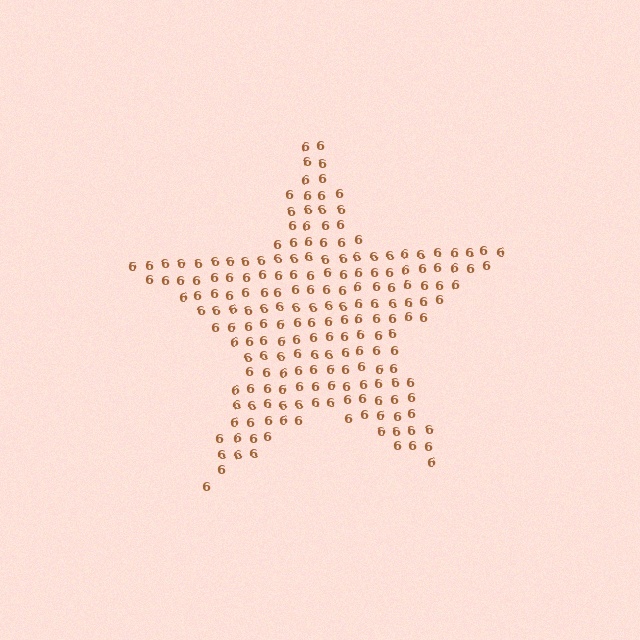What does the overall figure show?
The overall figure shows a star.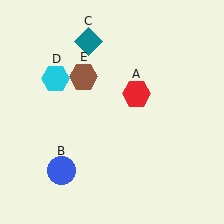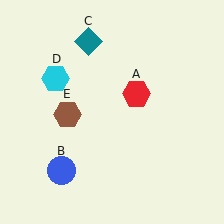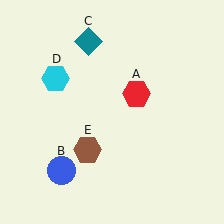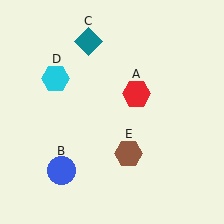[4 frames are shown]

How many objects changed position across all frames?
1 object changed position: brown hexagon (object E).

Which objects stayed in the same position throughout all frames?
Red hexagon (object A) and blue circle (object B) and teal diamond (object C) and cyan hexagon (object D) remained stationary.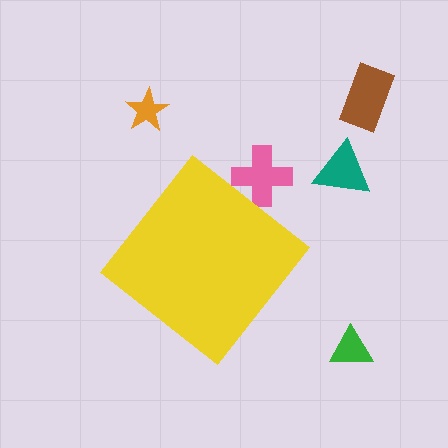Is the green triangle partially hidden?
No, the green triangle is fully visible.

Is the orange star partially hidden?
No, the orange star is fully visible.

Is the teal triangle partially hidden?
No, the teal triangle is fully visible.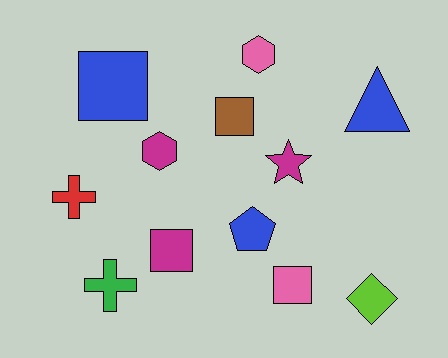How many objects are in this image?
There are 12 objects.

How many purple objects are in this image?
There are no purple objects.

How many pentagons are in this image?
There is 1 pentagon.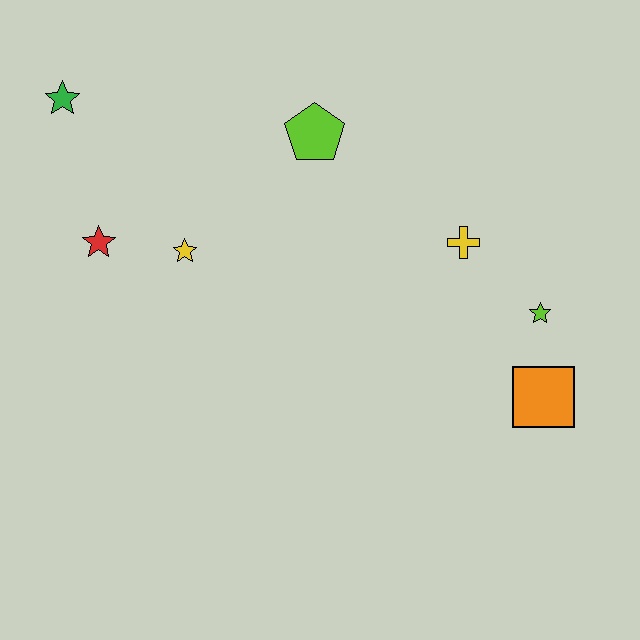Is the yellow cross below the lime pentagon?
Yes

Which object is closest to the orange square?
The lime star is closest to the orange square.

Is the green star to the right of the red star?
No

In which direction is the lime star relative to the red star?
The lime star is to the right of the red star.